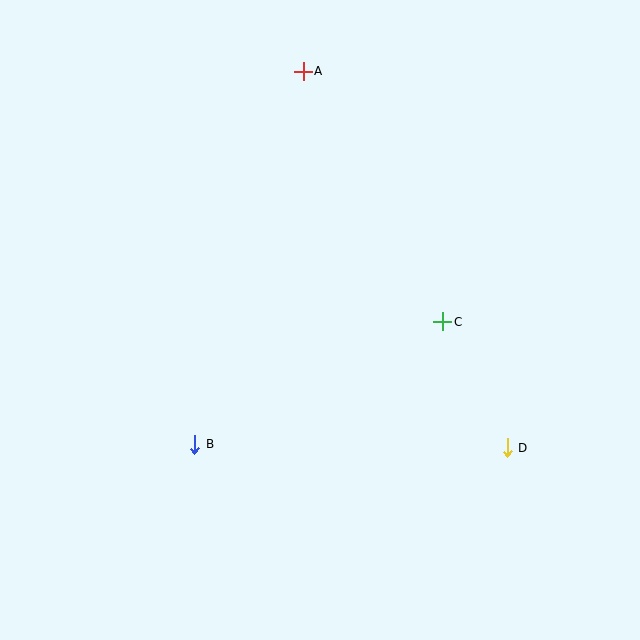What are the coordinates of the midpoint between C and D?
The midpoint between C and D is at (475, 385).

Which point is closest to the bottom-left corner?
Point B is closest to the bottom-left corner.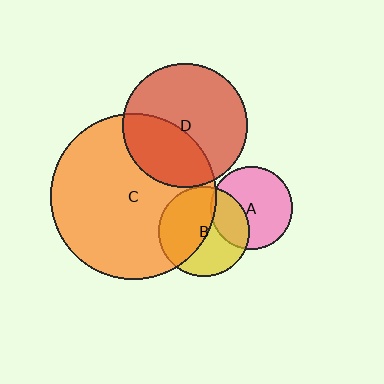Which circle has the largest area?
Circle C (orange).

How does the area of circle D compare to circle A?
Approximately 2.3 times.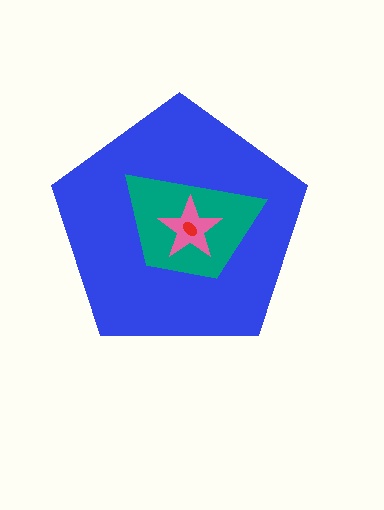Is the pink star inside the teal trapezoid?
Yes.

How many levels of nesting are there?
4.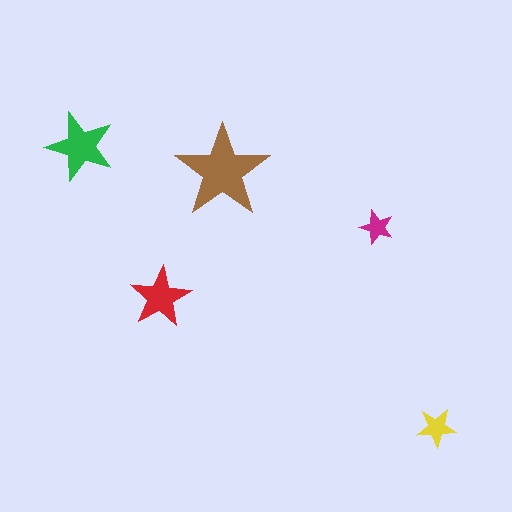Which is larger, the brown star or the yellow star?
The brown one.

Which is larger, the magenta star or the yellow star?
The yellow one.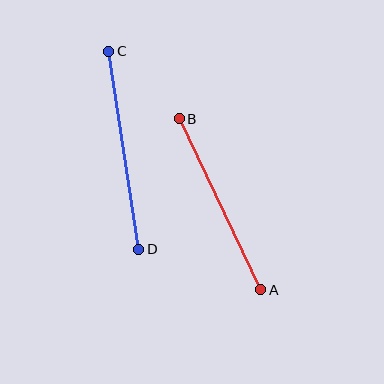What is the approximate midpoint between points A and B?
The midpoint is at approximately (220, 204) pixels.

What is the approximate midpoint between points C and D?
The midpoint is at approximately (124, 150) pixels.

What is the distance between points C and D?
The distance is approximately 200 pixels.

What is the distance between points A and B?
The distance is approximately 189 pixels.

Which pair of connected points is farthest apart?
Points C and D are farthest apart.